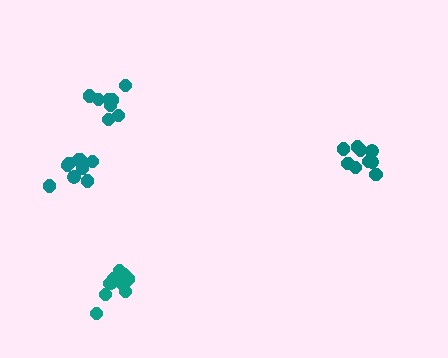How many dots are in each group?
Group 1: 9 dots, Group 2: 8 dots, Group 3: 10 dots, Group 4: 9 dots (36 total).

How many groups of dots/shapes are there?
There are 4 groups.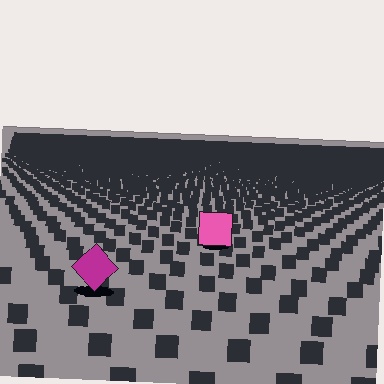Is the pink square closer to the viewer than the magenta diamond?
No. The magenta diamond is closer — you can tell from the texture gradient: the ground texture is coarser near it.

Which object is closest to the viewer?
The magenta diamond is closest. The texture marks near it are larger and more spread out.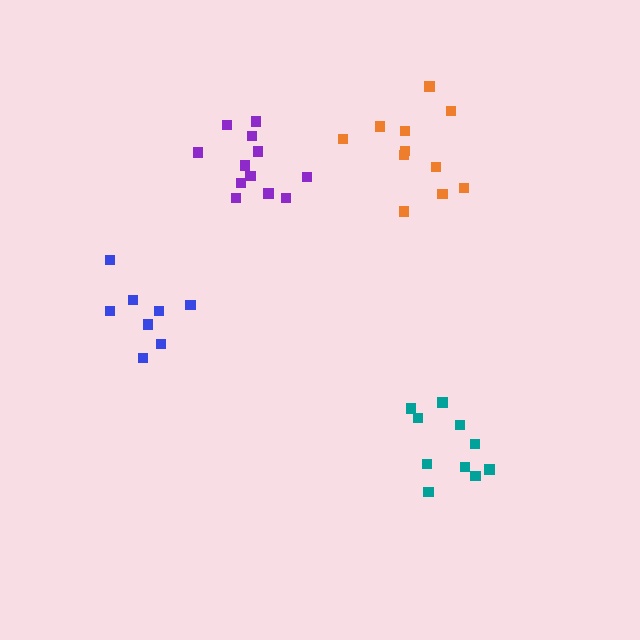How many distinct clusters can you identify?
There are 4 distinct clusters.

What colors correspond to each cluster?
The clusters are colored: teal, orange, purple, blue.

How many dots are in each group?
Group 1: 10 dots, Group 2: 11 dots, Group 3: 12 dots, Group 4: 8 dots (41 total).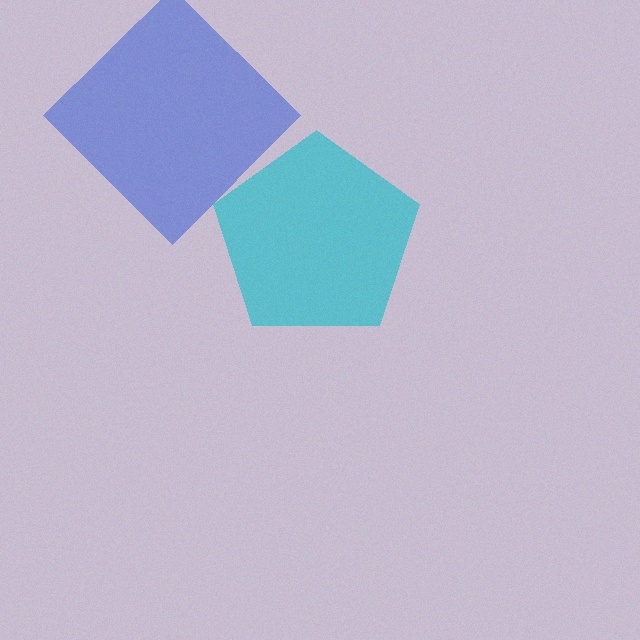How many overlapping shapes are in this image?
There are 2 overlapping shapes in the image.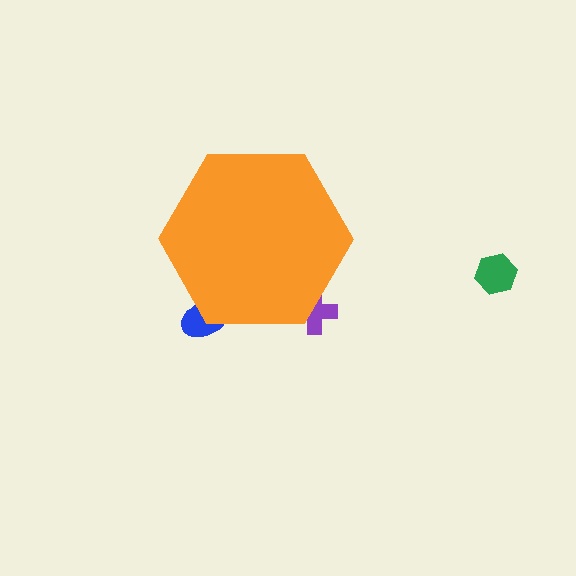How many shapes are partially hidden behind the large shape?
2 shapes are partially hidden.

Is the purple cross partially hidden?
Yes, the purple cross is partially hidden behind the orange hexagon.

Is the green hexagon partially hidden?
No, the green hexagon is fully visible.